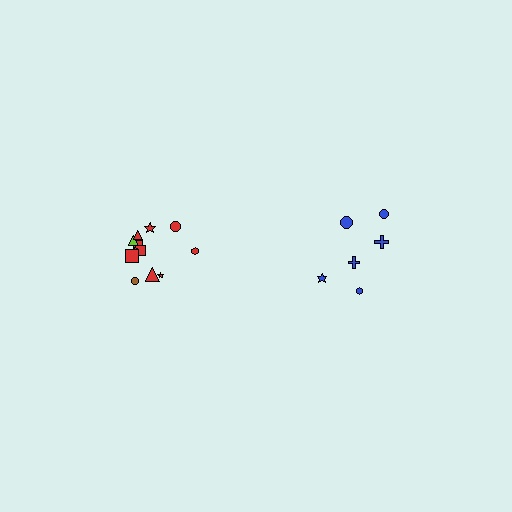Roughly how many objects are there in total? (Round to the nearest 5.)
Roughly 20 objects in total.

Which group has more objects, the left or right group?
The left group.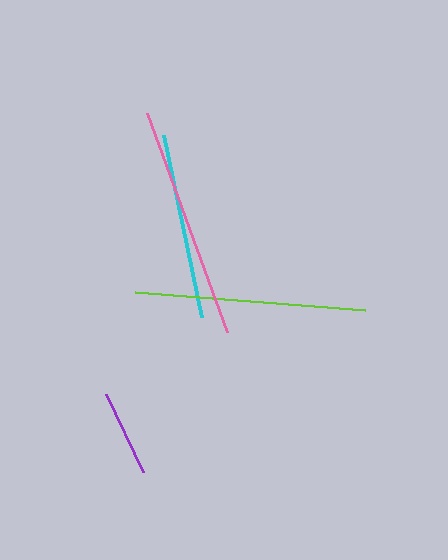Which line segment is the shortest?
The purple line is the shortest at approximately 86 pixels.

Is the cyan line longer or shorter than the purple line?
The cyan line is longer than the purple line.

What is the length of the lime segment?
The lime segment is approximately 231 pixels long.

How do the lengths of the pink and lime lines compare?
The pink and lime lines are approximately the same length.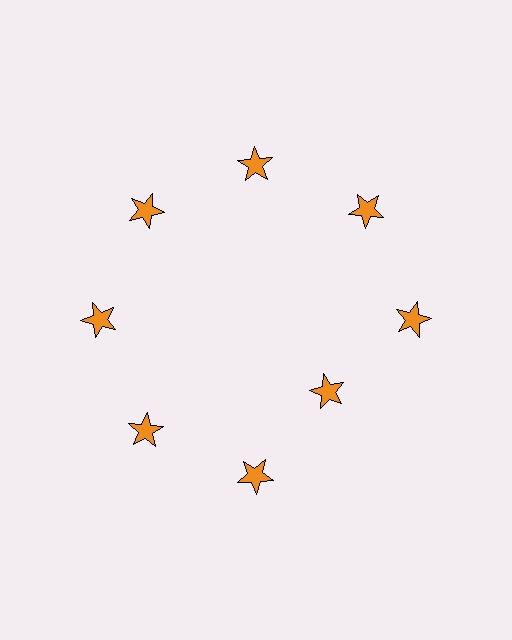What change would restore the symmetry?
The symmetry would be restored by moving it outward, back onto the ring so that all 8 stars sit at equal angles and equal distance from the center.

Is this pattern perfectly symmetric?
No. The 8 orange stars are arranged in a ring, but one element near the 4 o'clock position is pulled inward toward the center, breaking the 8-fold rotational symmetry.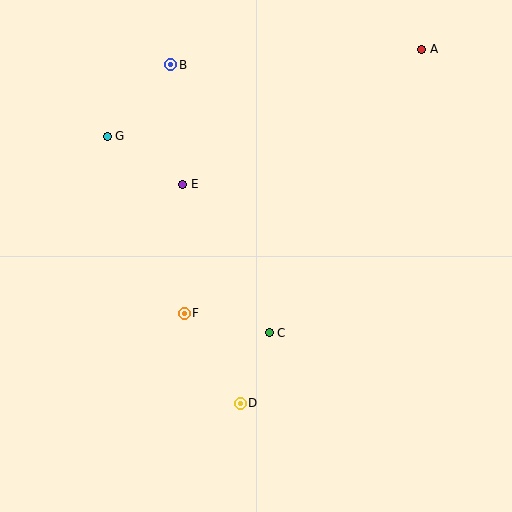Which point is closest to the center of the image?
Point C at (269, 333) is closest to the center.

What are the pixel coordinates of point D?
Point D is at (240, 403).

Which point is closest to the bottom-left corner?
Point D is closest to the bottom-left corner.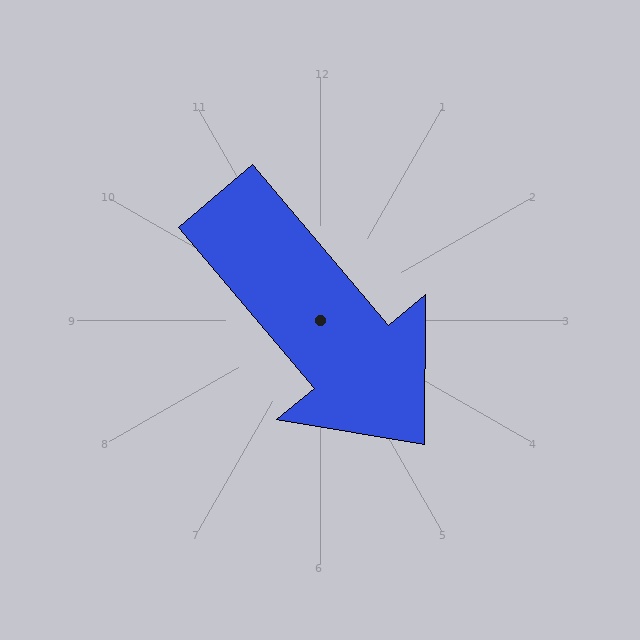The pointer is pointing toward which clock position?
Roughly 5 o'clock.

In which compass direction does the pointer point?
Southeast.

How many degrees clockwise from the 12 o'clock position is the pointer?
Approximately 140 degrees.